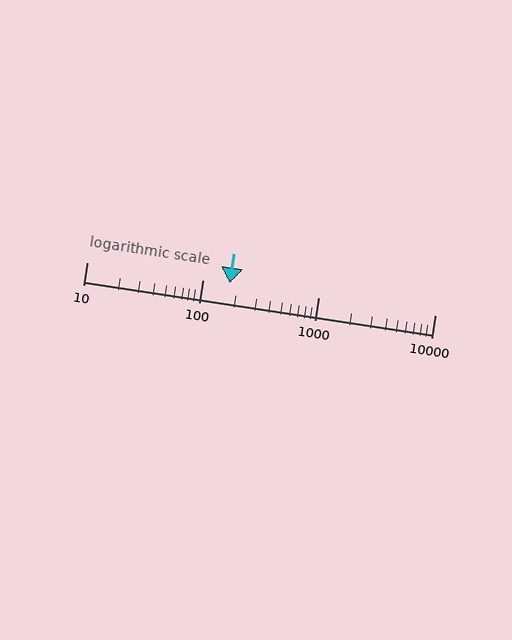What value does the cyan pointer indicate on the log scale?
The pointer indicates approximately 170.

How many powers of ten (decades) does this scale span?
The scale spans 3 decades, from 10 to 10000.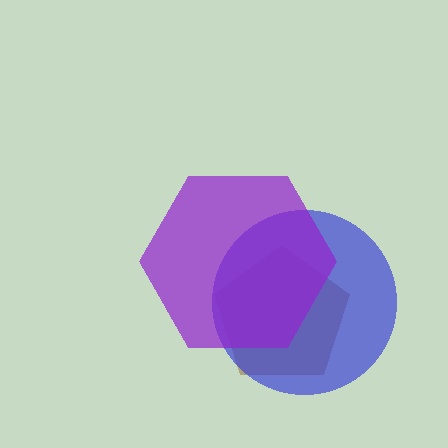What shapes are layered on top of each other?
The layered shapes are: a brown pentagon, a blue circle, a purple hexagon.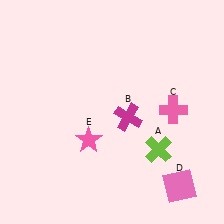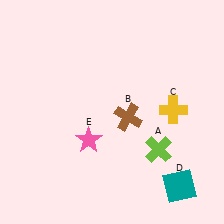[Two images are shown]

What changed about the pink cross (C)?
In Image 1, C is pink. In Image 2, it changed to yellow.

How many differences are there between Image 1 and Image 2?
There are 3 differences between the two images.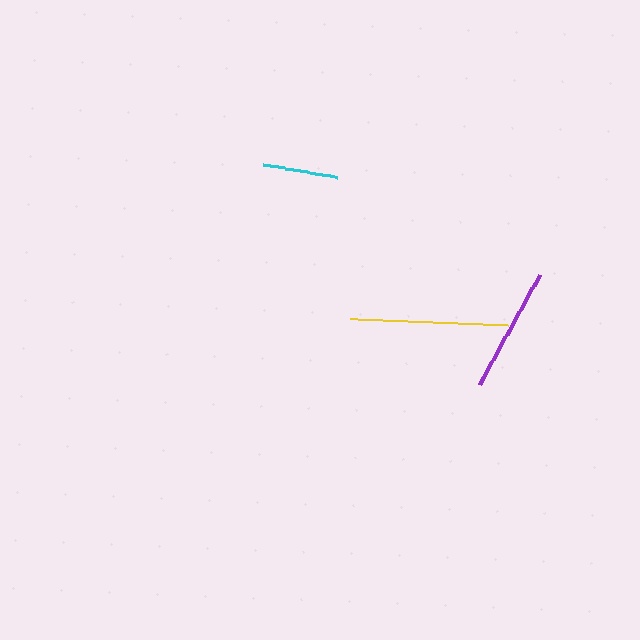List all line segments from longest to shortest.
From longest to shortest: yellow, purple, cyan.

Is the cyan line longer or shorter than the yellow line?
The yellow line is longer than the cyan line.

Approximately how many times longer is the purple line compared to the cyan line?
The purple line is approximately 1.7 times the length of the cyan line.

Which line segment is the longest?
The yellow line is the longest at approximately 158 pixels.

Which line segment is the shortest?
The cyan line is the shortest at approximately 76 pixels.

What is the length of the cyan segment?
The cyan segment is approximately 76 pixels long.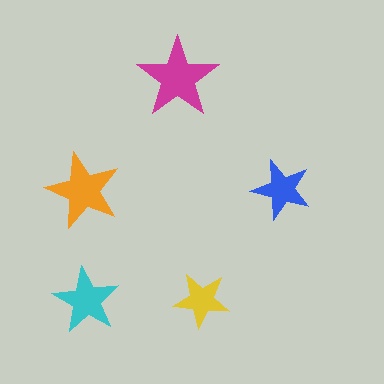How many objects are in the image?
There are 5 objects in the image.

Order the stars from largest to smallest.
the magenta one, the orange one, the cyan one, the blue one, the yellow one.